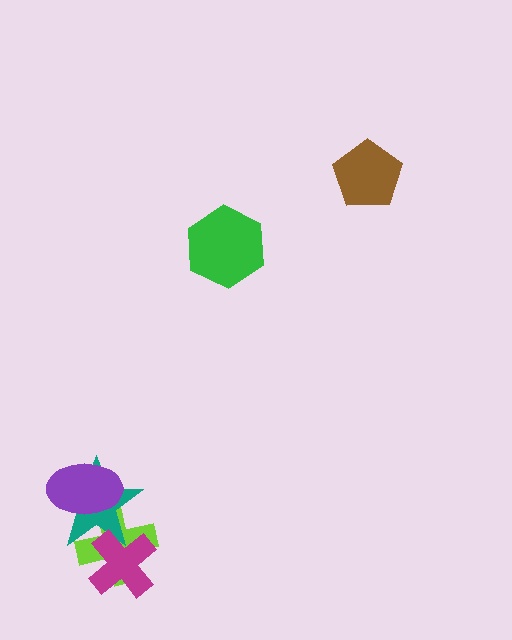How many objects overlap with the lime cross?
3 objects overlap with the lime cross.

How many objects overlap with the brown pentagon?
0 objects overlap with the brown pentagon.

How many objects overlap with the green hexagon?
0 objects overlap with the green hexagon.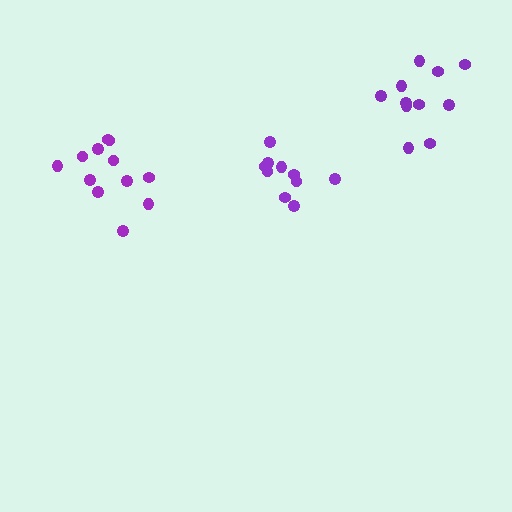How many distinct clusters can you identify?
There are 3 distinct clusters.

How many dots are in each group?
Group 1: 10 dots, Group 2: 11 dots, Group 3: 12 dots (33 total).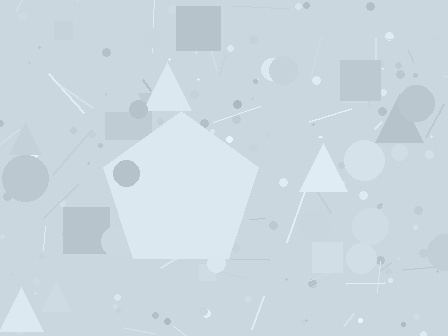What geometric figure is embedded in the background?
A pentagon is embedded in the background.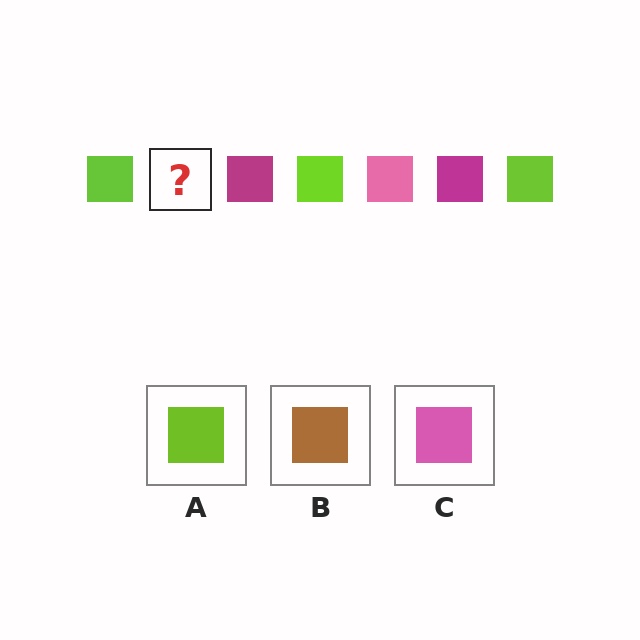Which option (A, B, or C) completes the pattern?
C.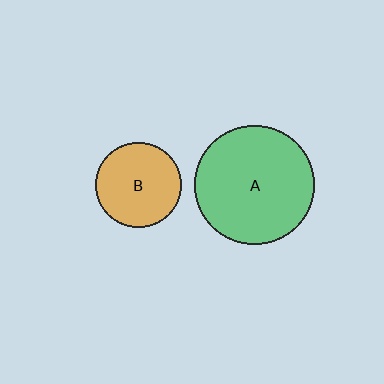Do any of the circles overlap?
No, none of the circles overlap.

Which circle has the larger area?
Circle A (green).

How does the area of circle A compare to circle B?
Approximately 1.9 times.